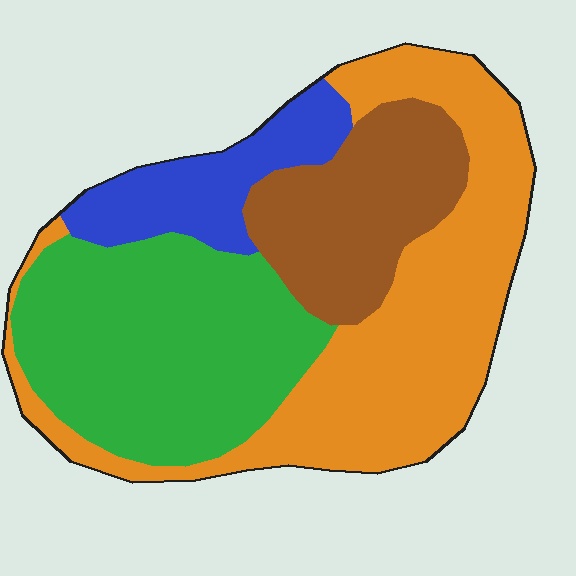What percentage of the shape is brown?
Brown covers roughly 20% of the shape.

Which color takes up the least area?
Blue, at roughly 10%.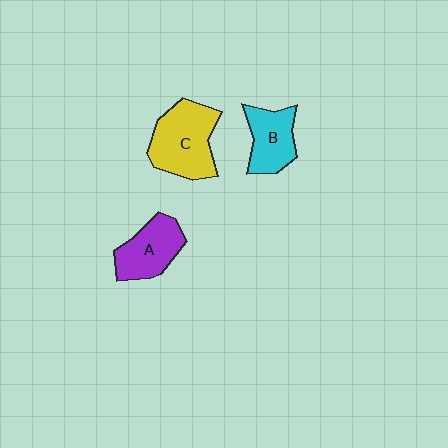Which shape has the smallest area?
Shape B (cyan).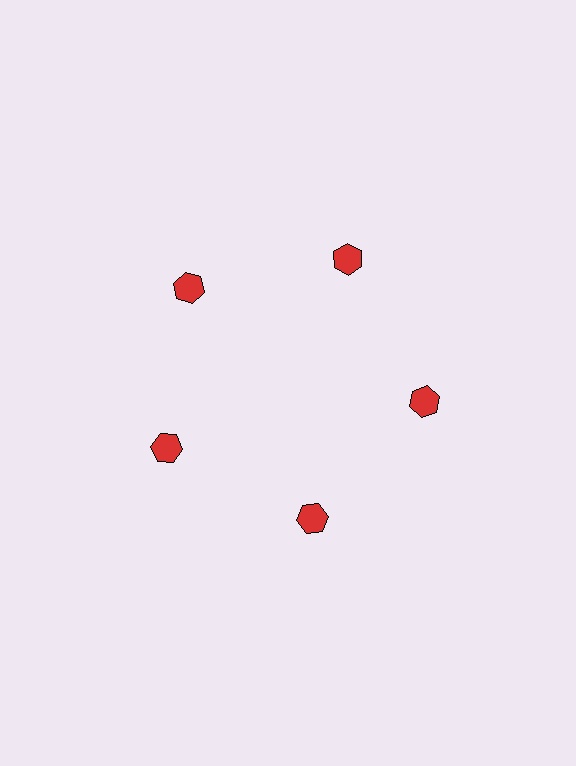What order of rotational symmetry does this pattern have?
This pattern has 5-fold rotational symmetry.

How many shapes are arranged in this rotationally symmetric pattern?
There are 5 shapes, arranged in 5 groups of 1.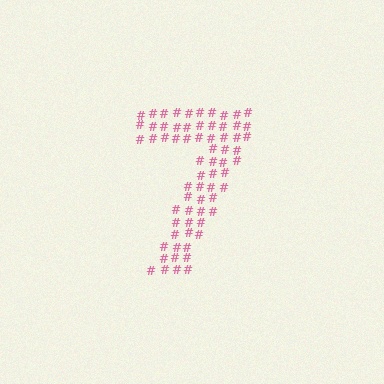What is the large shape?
The large shape is the digit 7.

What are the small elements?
The small elements are hash symbols.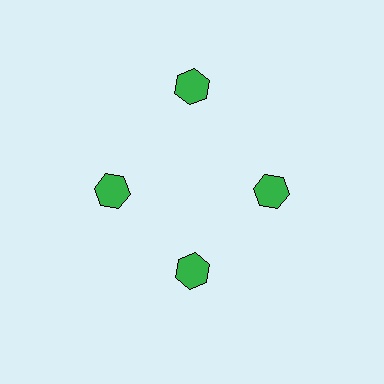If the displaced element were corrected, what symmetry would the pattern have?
It would have 4-fold rotational symmetry — the pattern would map onto itself every 90 degrees.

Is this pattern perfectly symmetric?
No. The 4 green hexagons are arranged in a ring, but one element near the 12 o'clock position is pushed outward from the center, breaking the 4-fold rotational symmetry.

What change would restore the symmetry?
The symmetry would be restored by moving it inward, back onto the ring so that all 4 hexagons sit at equal angles and equal distance from the center.